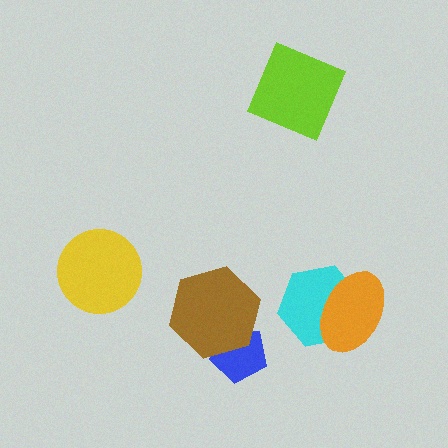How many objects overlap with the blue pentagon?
1 object overlaps with the blue pentagon.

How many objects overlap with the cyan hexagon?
1 object overlaps with the cyan hexagon.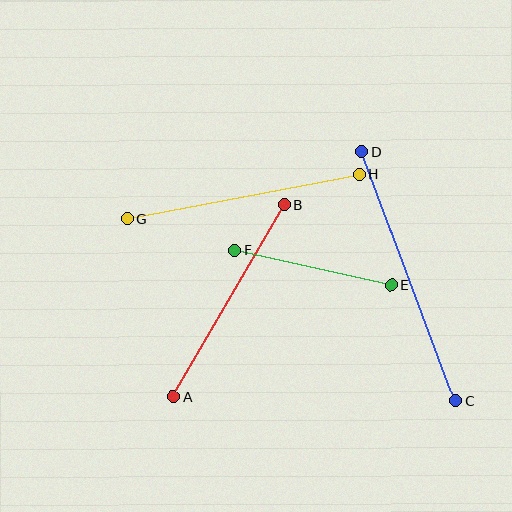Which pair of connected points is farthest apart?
Points C and D are farthest apart.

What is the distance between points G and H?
The distance is approximately 236 pixels.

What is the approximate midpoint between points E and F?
The midpoint is at approximately (313, 268) pixels.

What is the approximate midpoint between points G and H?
The midpoint is at approximately (243, 196) pixels.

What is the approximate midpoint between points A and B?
The midpoint is at approximately (229, 301) pixels.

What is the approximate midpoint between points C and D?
The midpoint is at approximately (408, 276) pixels.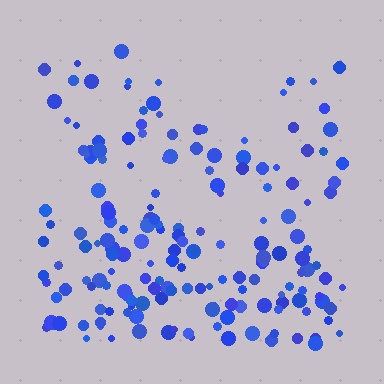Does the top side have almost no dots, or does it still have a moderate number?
Still a moderate number, just noticeably fewer than the bottom.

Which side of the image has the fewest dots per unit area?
The top.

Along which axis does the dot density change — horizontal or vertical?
Vertical.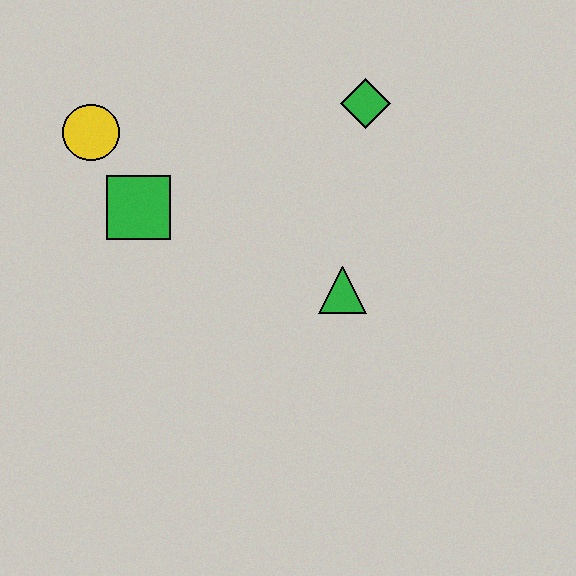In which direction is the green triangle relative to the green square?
The green triangle is to the right of the green square.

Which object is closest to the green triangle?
The green diamond is closest to the green triangle.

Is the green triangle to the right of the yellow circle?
Yes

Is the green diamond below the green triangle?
No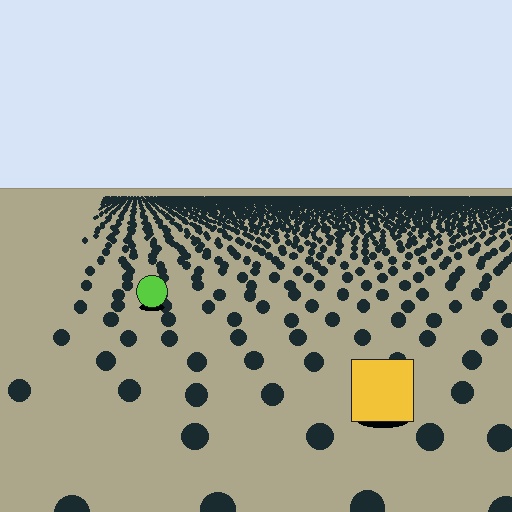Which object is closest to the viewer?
The yellow square is closest. The texture marks near it are larger and more spread out.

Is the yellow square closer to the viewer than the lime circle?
Yes. The yellow square is closer — you can tell from the texture gradient: the ground texture is coarser near it.